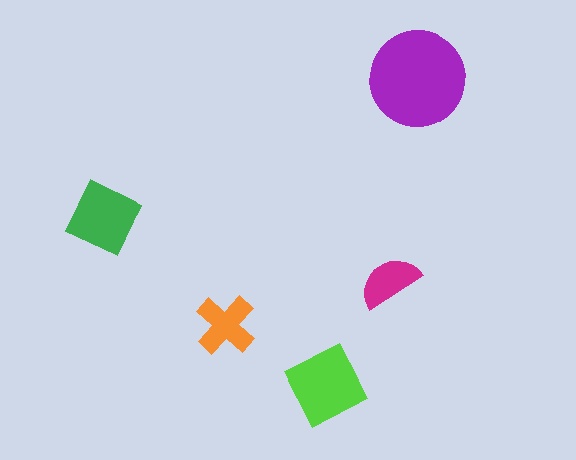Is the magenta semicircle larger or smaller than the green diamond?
Smaller.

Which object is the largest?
The purple circle.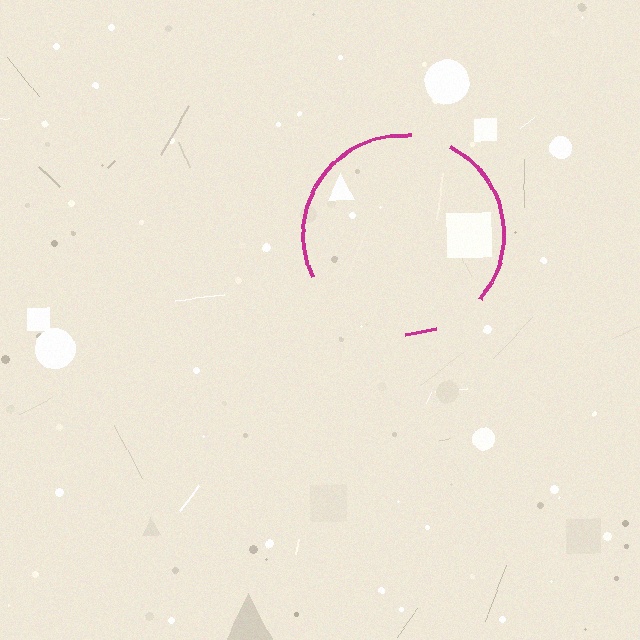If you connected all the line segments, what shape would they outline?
They would outline a circle.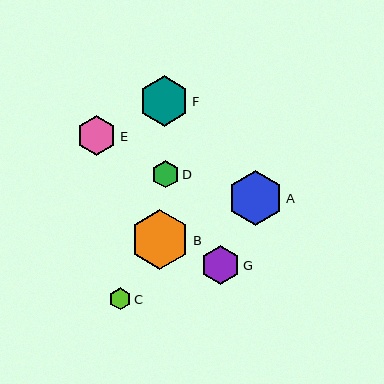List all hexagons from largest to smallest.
From largest to smallest: B, A, F, E, G, D, C.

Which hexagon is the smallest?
Hexagon C is the smallest with a size of approximately 22 pixels.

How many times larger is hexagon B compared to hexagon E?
Hexagon B is approximately 1.5 times the size of hexagon E.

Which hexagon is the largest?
Hexagon B is the largest with a size of approximately 60 pixels.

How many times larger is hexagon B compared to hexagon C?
Hexagon B is approximately 2.7 times the size of hexagon C.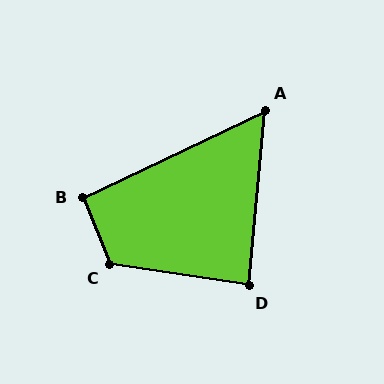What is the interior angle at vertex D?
Approximately 87 degrees (approximately right).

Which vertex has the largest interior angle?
C, at approximately 121 degrees.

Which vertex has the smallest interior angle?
A, at approximately 59 degrees.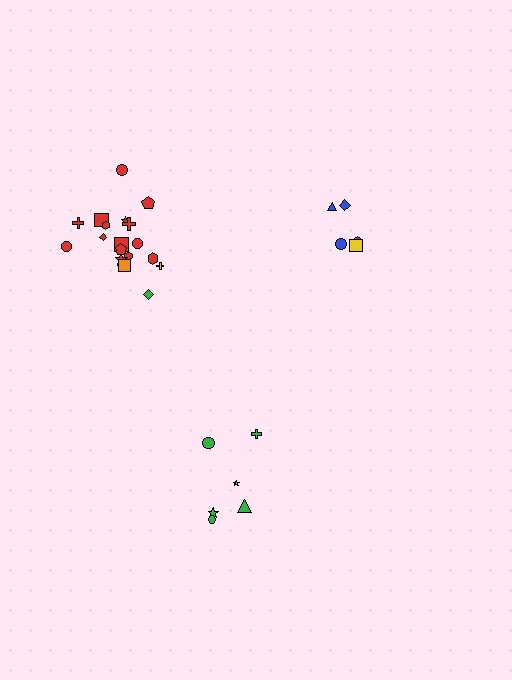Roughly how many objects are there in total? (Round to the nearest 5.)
Roughly 30 objects in total.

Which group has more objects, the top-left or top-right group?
The top-left group.